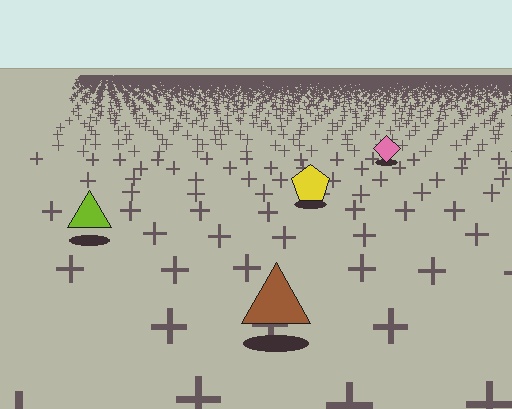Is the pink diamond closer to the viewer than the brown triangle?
No. The brown triangle is closer — you can tell from the texture gradient: the ground texture is coarser near it.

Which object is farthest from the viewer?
The pink diamond is farthest from the viewer. It appears smaller and the ground texture around it is denser.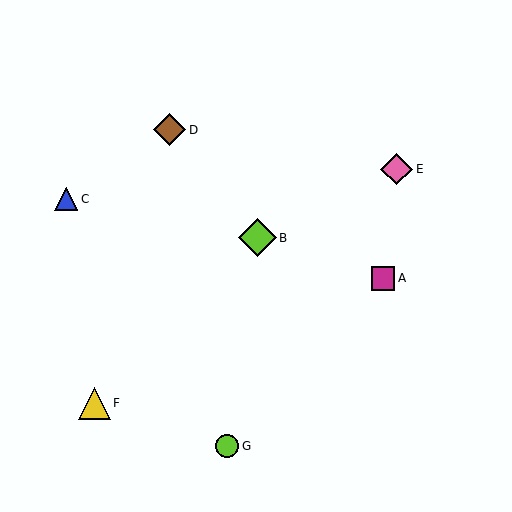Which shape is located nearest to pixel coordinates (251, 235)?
The lime diamond (labeled B) at (257, 238) is nearest to that location.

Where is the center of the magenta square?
The center of the magenta square is at (383, 278).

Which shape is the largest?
The lime diamond (labeled B) is the largest.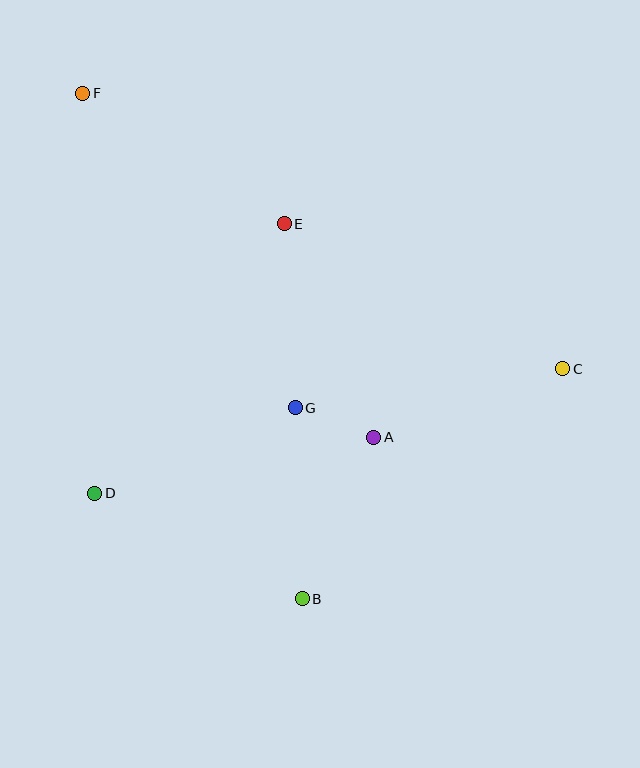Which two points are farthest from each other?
Points C and F are farthest from each other.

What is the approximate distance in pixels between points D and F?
The distance between D and F is approximately 400 pixels.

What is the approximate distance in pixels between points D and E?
The distance between D and E is approximately 330 pixels.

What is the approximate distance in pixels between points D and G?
The distance between D and G is approximately 218 pixels.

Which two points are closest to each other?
Points A and G are closest to each other.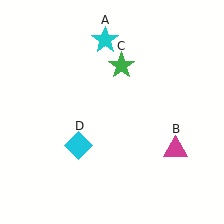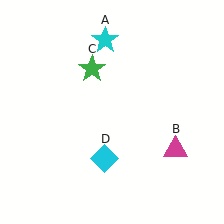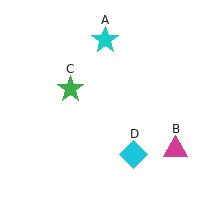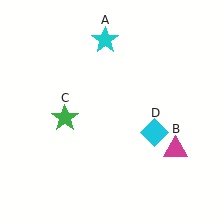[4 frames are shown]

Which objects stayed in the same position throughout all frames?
Cyan star (object A) and magenta triangle (object B) remained stationary.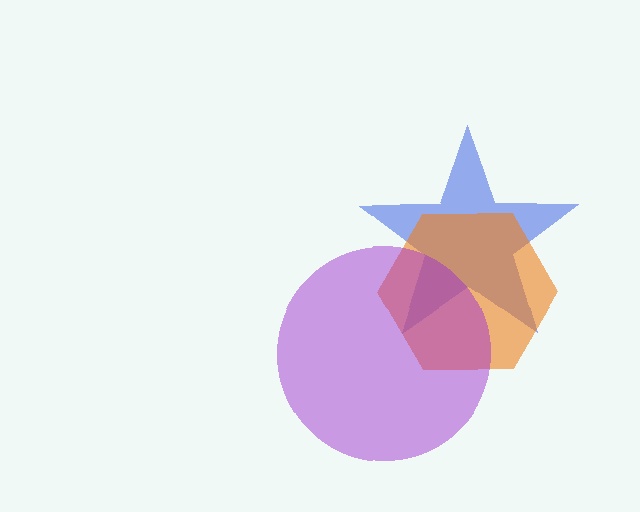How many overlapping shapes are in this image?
There are 3 overlapping shapes in the image.